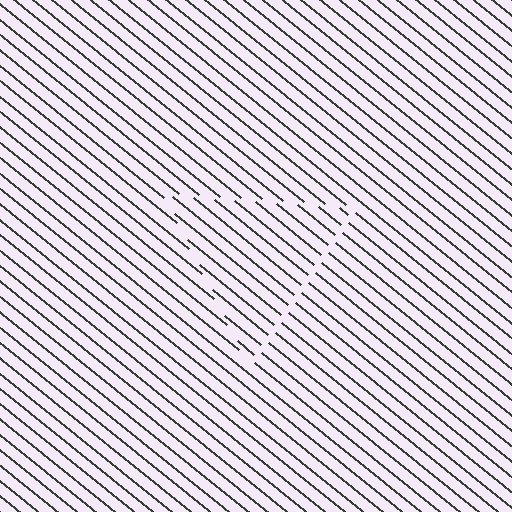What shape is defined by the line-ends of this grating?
An illusory triangle. The interior of the shape contains the same grating, shifted by half a period — the contour is defined by the phase discontinuity where line-ends from the inner and outer gratings abut.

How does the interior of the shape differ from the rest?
The interior of the shape contains the same grating, shifted by half a period — the contour is defined by the phase discontinuity where line-ends from the inner and outer gratings abut.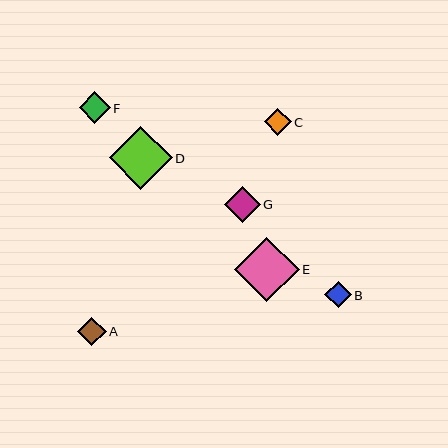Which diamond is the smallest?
Diamond B is the smallest with a size of approximately 26 pixels.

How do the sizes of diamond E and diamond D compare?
Diamond E and diamond D are approximately the same size.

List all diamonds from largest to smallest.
From largest to smallest: E, D, G, F, A, C, B.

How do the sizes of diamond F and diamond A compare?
Diamond F and diamond A are approximately the same size.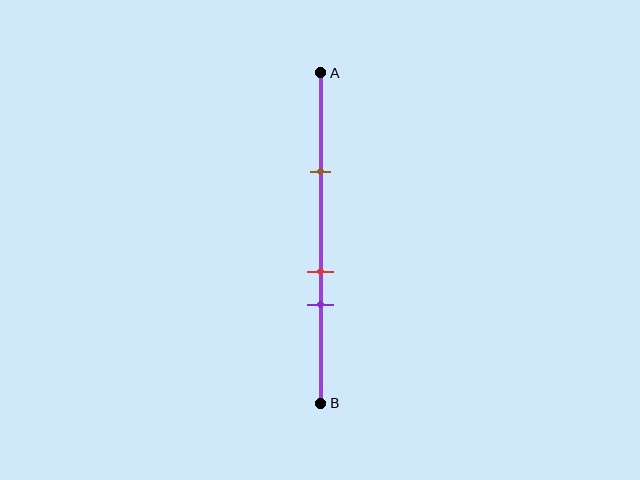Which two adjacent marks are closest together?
The red and purple marks are the closest adjacent pair.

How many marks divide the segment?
There are 3 marks dividing the segment.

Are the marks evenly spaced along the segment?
No, the marks are not evenly spaced.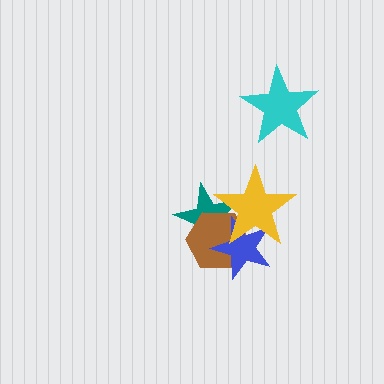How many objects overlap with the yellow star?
3 objects overlap with the yellow star.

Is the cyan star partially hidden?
No, no other shape covers it.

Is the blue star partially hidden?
Yes, it is partially covered by another shape.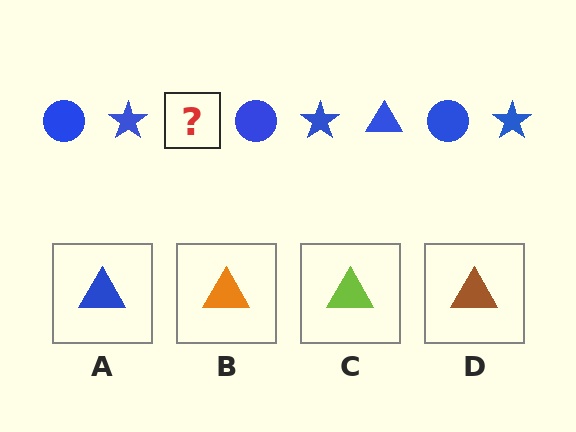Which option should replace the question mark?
Option A.